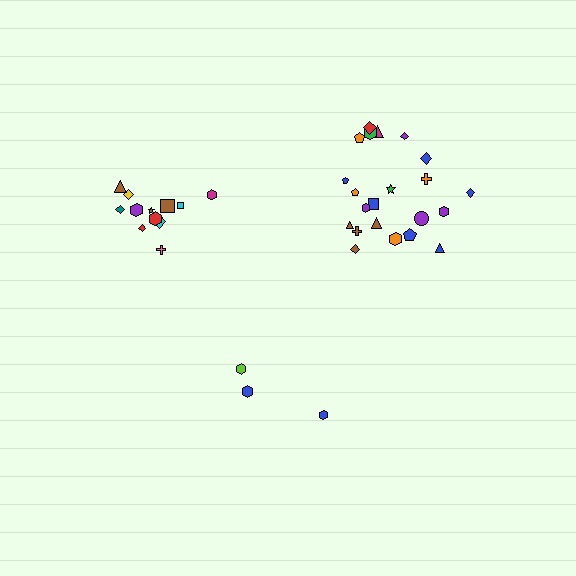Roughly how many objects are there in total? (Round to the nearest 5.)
Roughly 35 objects in total.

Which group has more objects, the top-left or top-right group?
The top-right group.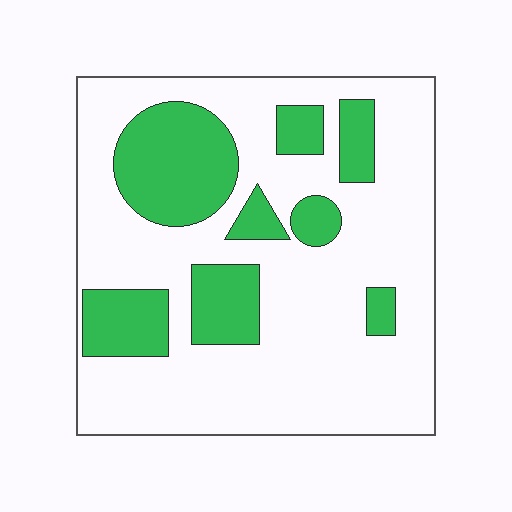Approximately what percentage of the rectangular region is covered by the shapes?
Approximately 25%.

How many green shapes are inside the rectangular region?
8.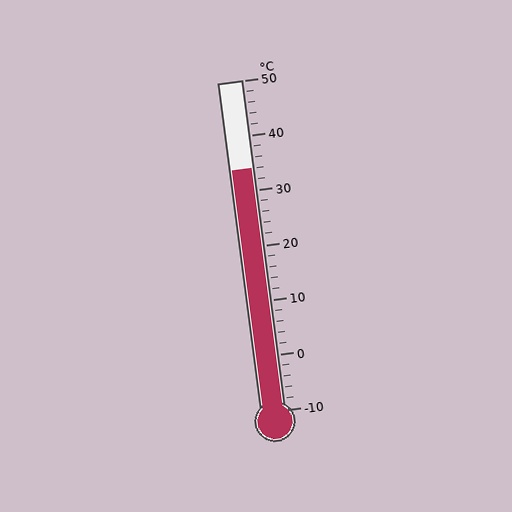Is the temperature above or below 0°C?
The temperature is above 0°C.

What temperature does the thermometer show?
The thermometer shows approximately 34°C.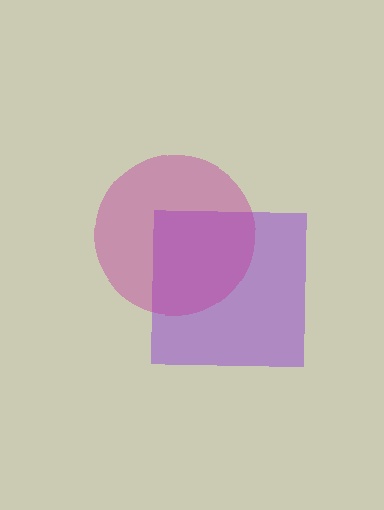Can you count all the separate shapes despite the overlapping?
Yes, there are 2 separate shapes.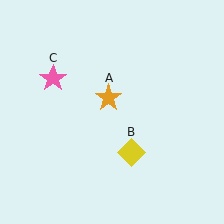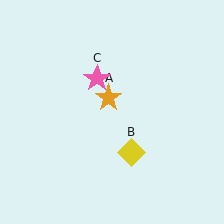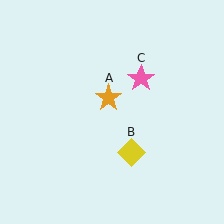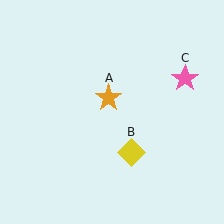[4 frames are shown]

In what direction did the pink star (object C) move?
The pink star (object C) moved right.